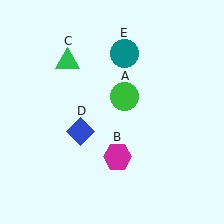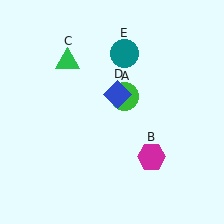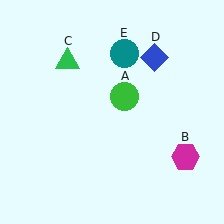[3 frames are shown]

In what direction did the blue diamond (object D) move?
The blue diamond (object D) moved up and to the right.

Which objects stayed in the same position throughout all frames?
Green circle (object A) and green triangle (object C) and teal circle (object E) remained stationary.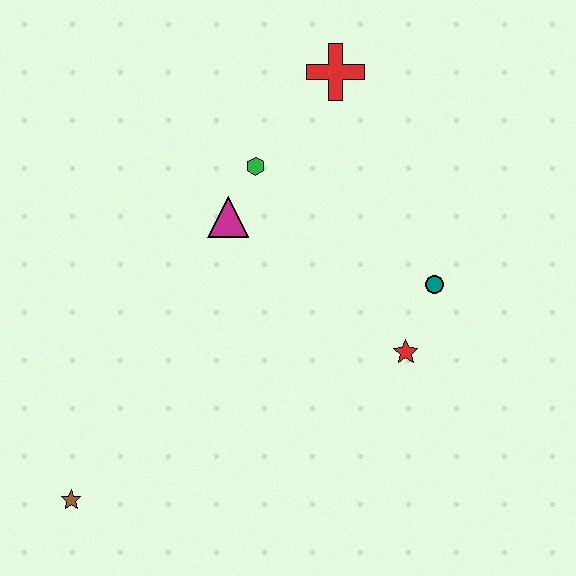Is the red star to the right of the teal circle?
No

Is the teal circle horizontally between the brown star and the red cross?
No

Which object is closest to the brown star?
The magenta triangle is closest to the brown star.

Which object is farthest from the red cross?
The brown star is farthest from the red cross.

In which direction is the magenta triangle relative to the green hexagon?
The magenta triangle is below the green hexagon.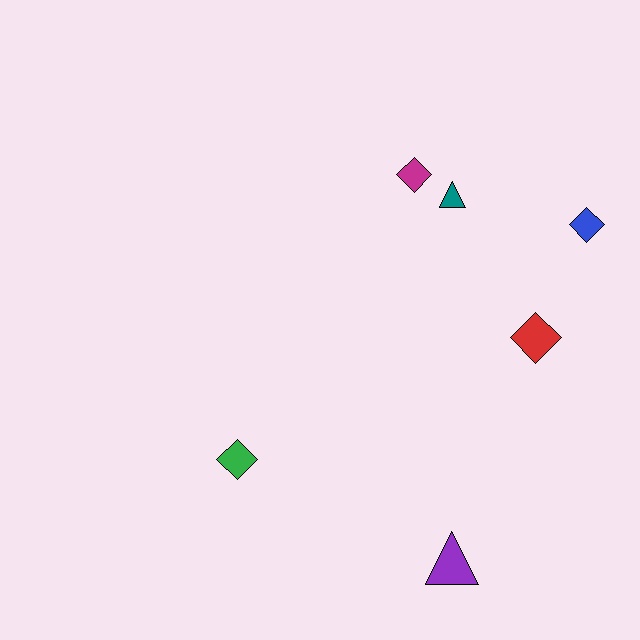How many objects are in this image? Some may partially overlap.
There are 6 objects.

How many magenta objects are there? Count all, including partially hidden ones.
There is 1 magenta object.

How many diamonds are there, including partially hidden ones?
There are 4 diamonds.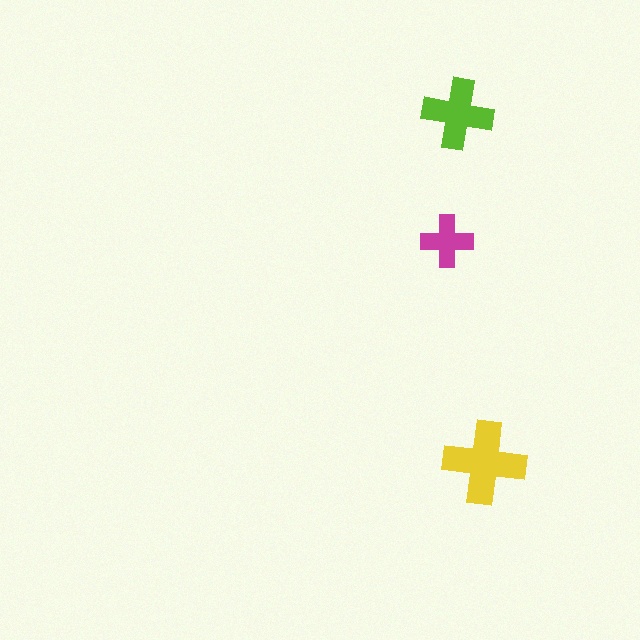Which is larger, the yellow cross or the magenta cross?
The yellow one.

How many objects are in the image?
There are 3 objects in the image.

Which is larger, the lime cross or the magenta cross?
The lime one.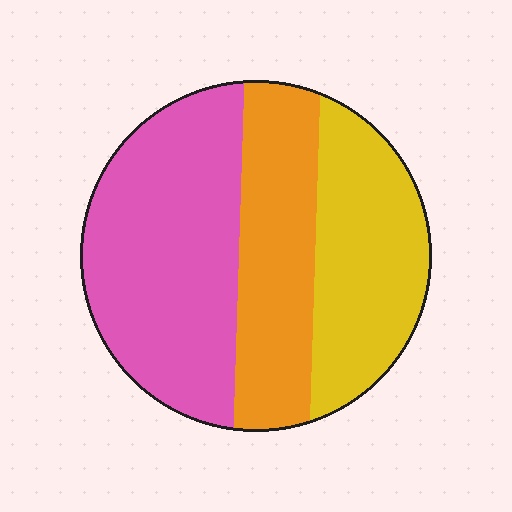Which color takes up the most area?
Pink, at roughly 45%.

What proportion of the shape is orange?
Orange takes up about one quarter (1/4) of the shape.